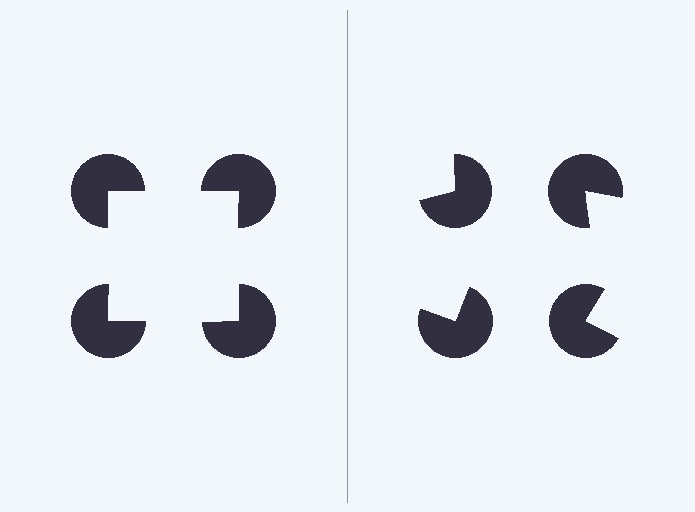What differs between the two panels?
The pac-man discs are positioned identically on both sides; only the wedge orientations differ. On the left they align to a square; on the right they are misaligned.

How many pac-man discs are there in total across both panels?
8 — 4 on each side.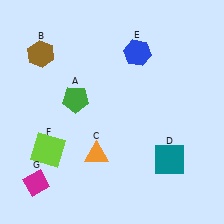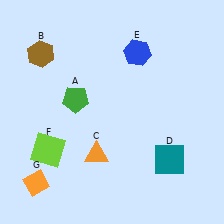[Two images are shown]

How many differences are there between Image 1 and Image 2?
There is 1 difference between the two images.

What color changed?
The diamond (G) changed from magenta in Image 1 to orange in Image 2.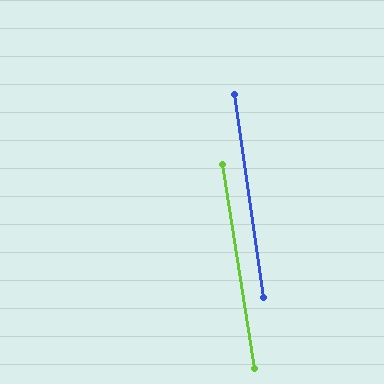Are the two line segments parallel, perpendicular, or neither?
Parallel — their directions differ by only 0.5°.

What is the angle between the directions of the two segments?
Approximately 0 degrees.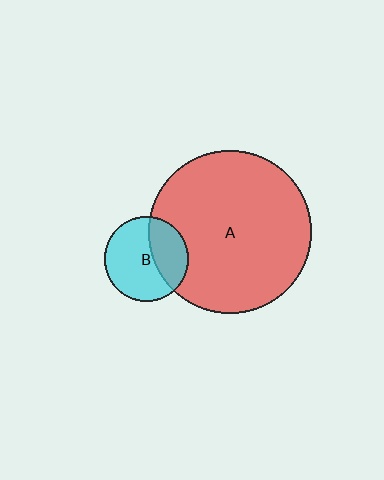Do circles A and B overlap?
Yes.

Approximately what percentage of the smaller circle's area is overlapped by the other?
Approximately 35%.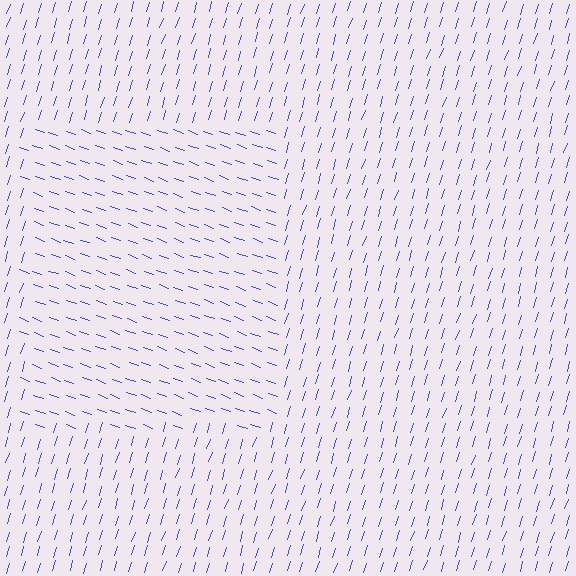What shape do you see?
I see a rectangle.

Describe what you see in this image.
The image is filled with small blue line segments. A rectangle region in the image has lines oriented differently from the surrounding lines, creating a visible texture boundary.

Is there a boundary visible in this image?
Yes, there is a texture boundary formed by a change in line orientation.